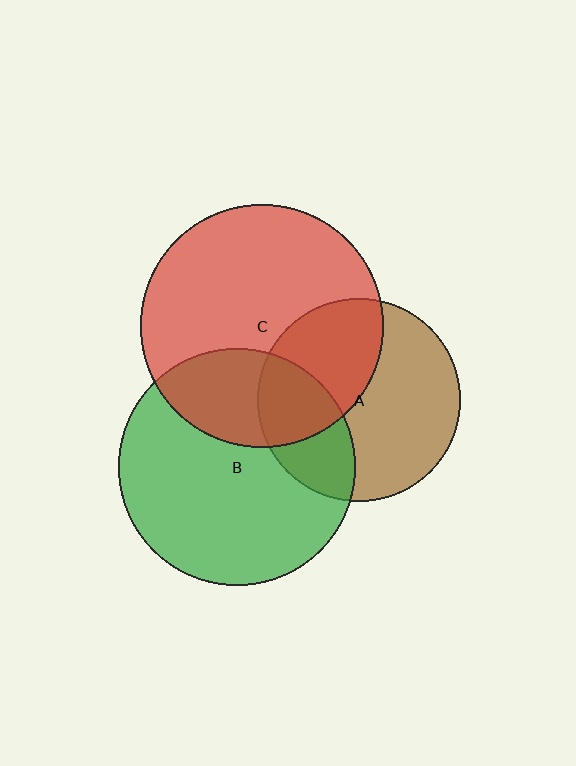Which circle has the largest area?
Circle C (red).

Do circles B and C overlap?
Yes.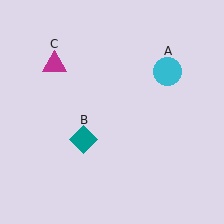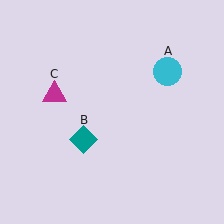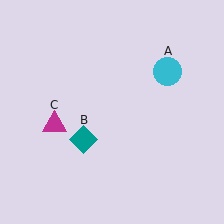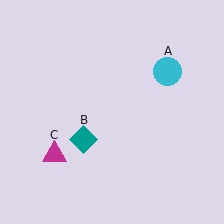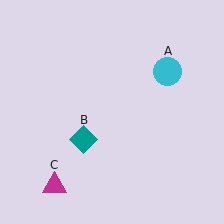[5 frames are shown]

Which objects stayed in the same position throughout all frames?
Cyan circle (object A) and teal diamond (object B) remained stationary.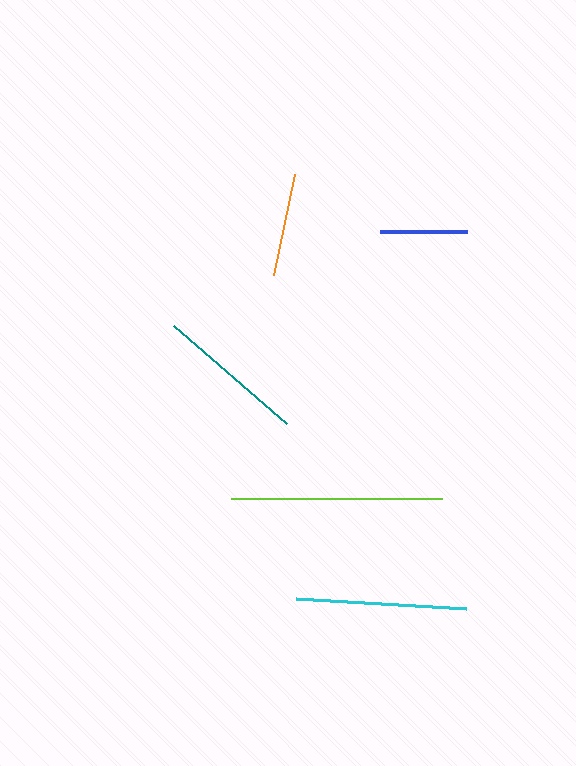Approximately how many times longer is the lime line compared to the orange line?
The lime line is approximately 2.1 times the length of the orange line.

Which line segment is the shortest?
The blue line is the shortest at approximately 87 pixels.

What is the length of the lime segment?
The lime segment is approximately 211 pixels long.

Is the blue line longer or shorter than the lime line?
The lime line is longer than the blue line.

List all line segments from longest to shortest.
From longest to shortest: lime, cyan, teal, orange, blue.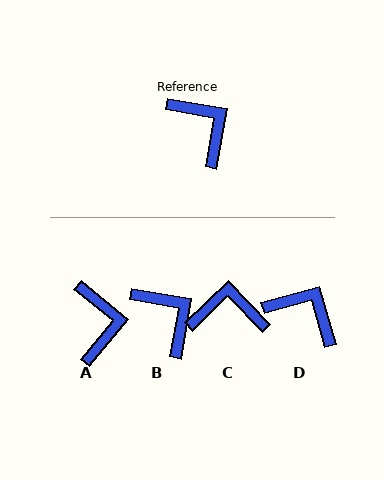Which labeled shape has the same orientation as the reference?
B.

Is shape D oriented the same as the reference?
No, it is off by about 26 degrees.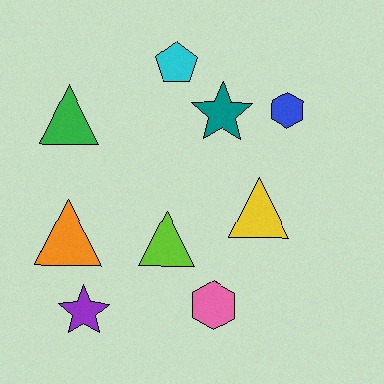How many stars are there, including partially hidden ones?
There are 2 stars.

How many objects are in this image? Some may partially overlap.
There are 9 objects.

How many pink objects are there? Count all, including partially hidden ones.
There is 1 pink object.